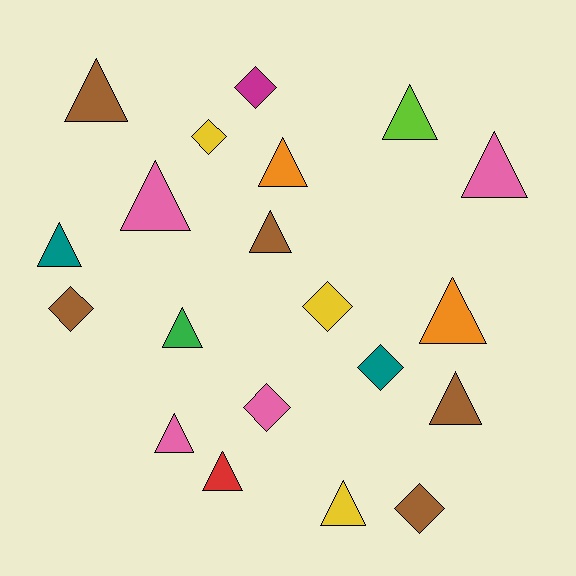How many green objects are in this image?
There is 1 green object.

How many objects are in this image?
There are 20 objects.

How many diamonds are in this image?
There are 7 diamonds.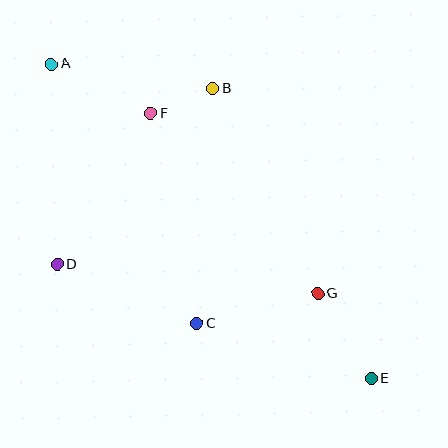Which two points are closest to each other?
Points B and F are closest to each other.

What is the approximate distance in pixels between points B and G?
The distance between B and G is approximately 230 pixels.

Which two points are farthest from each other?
Points A and E are farthest from each other.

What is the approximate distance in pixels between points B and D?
The distance between B and D is approximately 235 pixels.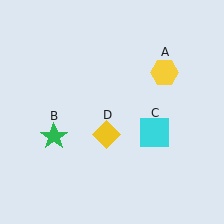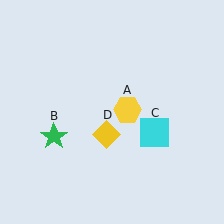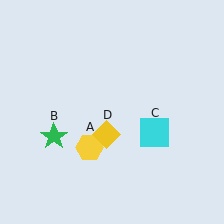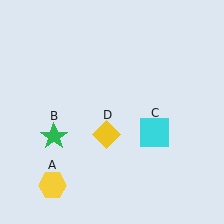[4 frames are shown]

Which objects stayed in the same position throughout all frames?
Green star (object B) and cyan square (object C) and yellow diamond (object D) remained stationary.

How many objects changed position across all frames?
1 object changed position: yellow hexagon (object A).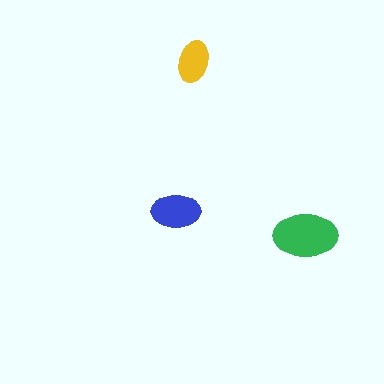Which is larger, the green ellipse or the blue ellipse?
The green one.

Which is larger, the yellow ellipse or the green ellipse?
The green one.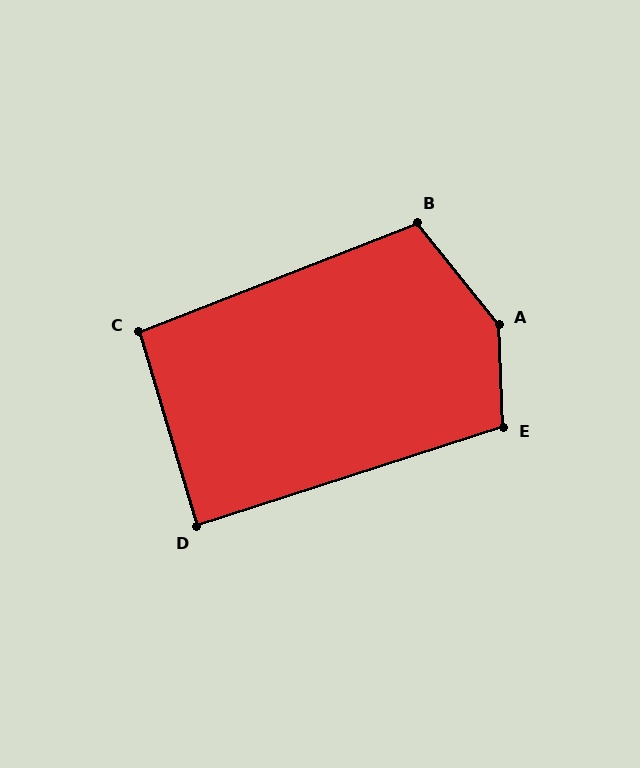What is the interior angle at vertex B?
Approximately 107 degrees (obtuse).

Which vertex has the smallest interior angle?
D, at approximately 89 degrees.